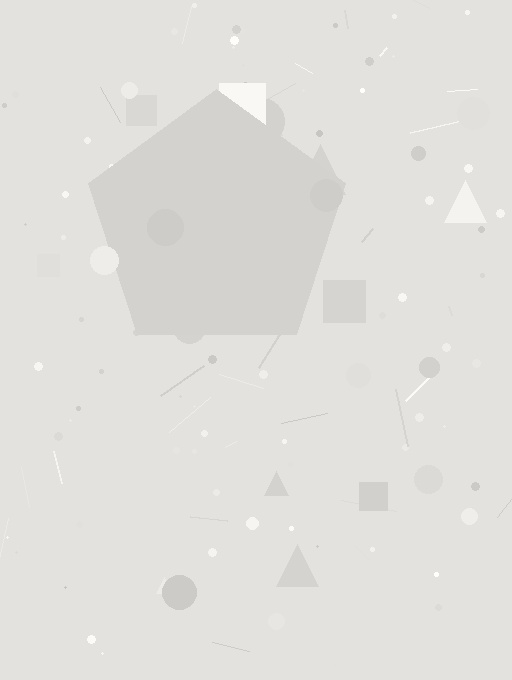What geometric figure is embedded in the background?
A pentagon is embedded in the background.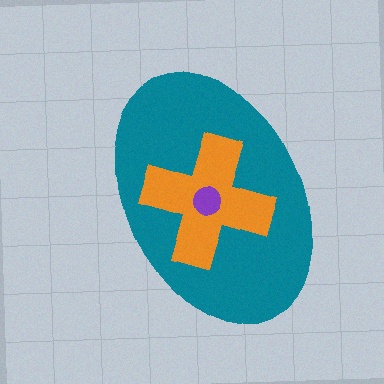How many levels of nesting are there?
3.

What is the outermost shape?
The teal ellipse.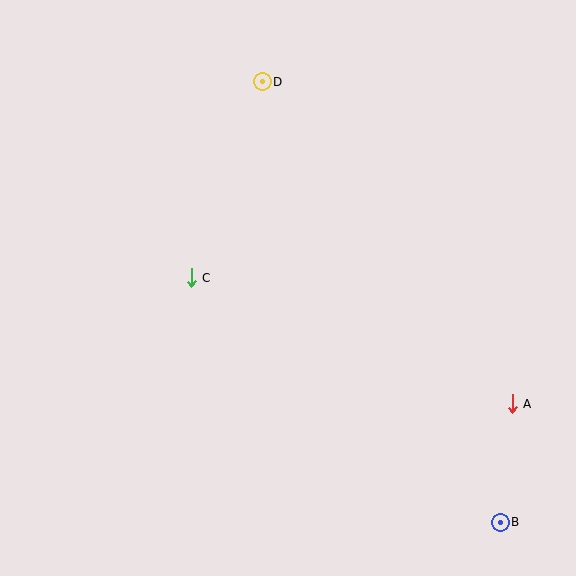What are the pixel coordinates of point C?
Point C is at (191, 278).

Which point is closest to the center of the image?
Point C at (191, 278) is closest to the center.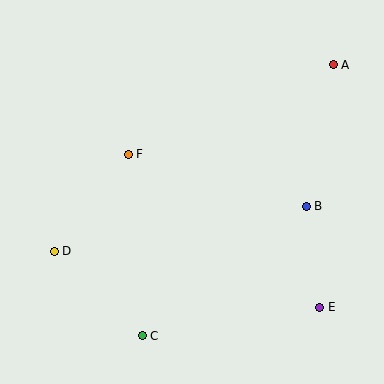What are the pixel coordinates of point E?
Point E is at (320, 307).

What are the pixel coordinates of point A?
Point A is at (333, 65).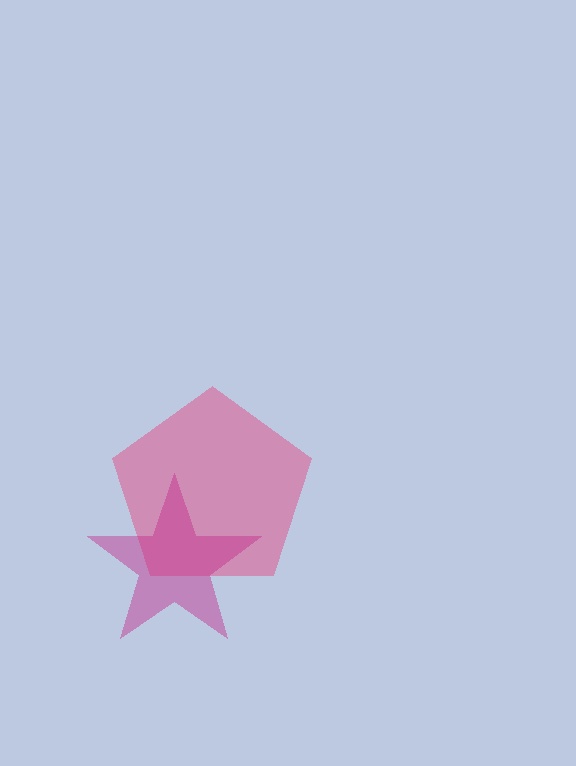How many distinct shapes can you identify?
There are 2 distinct shapes: a pink pentagon, a magenta star.